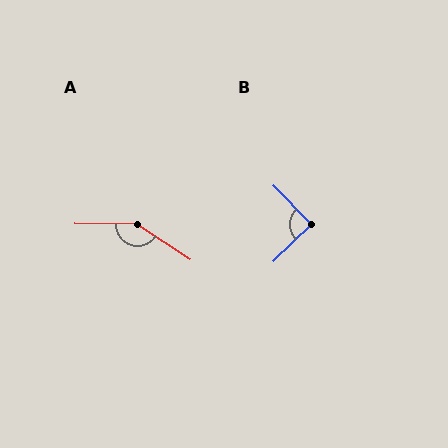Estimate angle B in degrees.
Approximately 90 degrees.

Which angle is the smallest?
B, at approximately 90 degrees.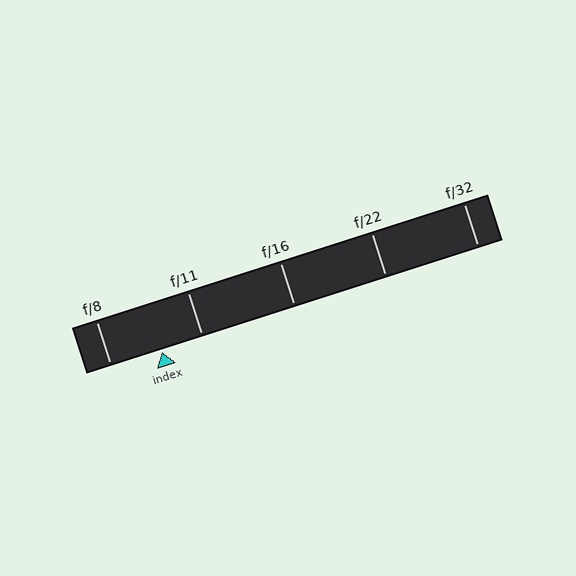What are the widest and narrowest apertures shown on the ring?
The widest aperture shown is f/8 and the narrowest is f/32.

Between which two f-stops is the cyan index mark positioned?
The index mark is between f/8 and f/11.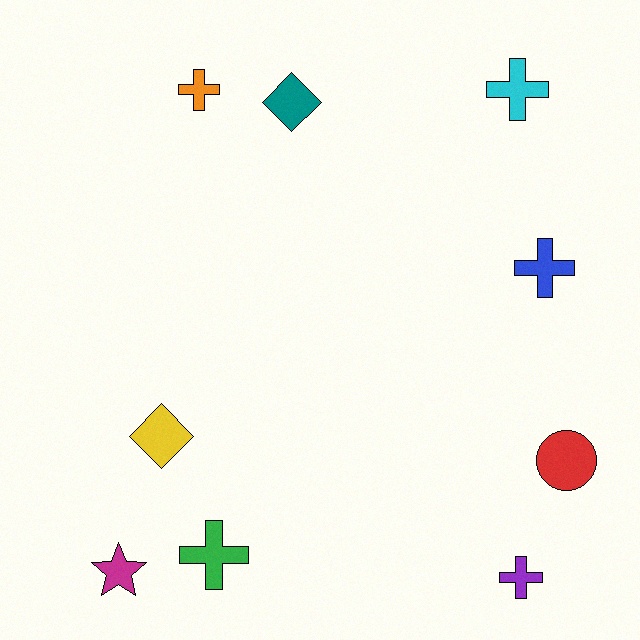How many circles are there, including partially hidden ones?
There is 1 circle.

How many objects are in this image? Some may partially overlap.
There are 9 objects.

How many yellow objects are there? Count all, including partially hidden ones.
There is 1 yellow object.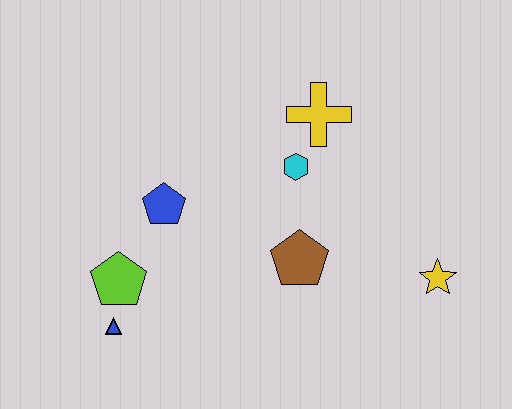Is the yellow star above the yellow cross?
No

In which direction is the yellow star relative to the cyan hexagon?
The yellow star is to the right of the cyan hexagon.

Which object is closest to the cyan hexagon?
The yellow cross is closest to the cyan hexagon.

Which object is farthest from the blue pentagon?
The yellow star is farthest from the blue pentagon.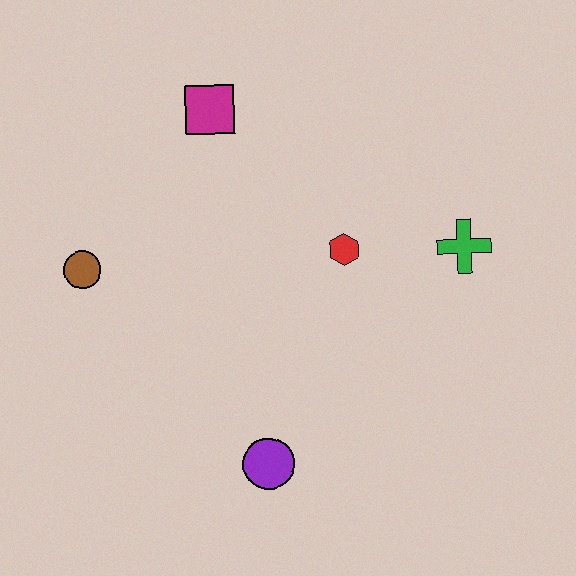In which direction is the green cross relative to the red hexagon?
The green cross is to the right of the red hexagon.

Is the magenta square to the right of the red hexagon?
No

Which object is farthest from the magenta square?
The purple circle is farthest from the magenta square.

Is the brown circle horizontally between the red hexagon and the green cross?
No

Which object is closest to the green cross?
The red hexagon is closest to the green cross.